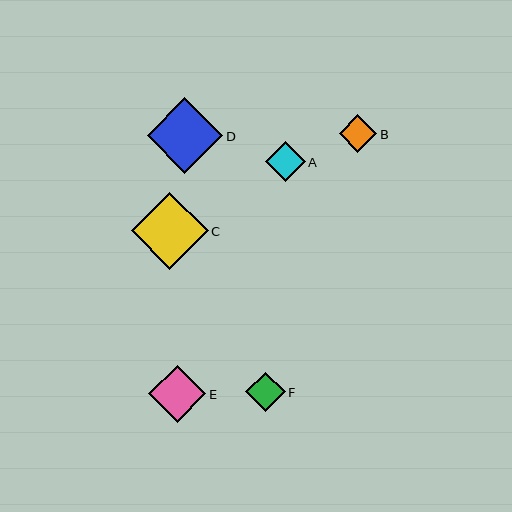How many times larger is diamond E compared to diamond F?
Diamond E is approximately 1.5 times the size of diamond F.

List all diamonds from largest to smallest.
From largest to smallest: C, D, E, A, F, B.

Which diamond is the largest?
Diamond C is the largest with a size of approximately 77 pixels.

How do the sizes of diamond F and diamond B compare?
Diamond F and diamond B are approximately the same size.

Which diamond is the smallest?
Diamond B is the smallest with a size of approximately 37 pixels.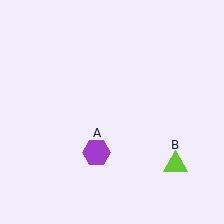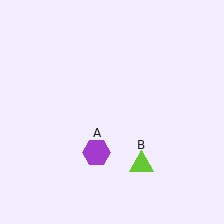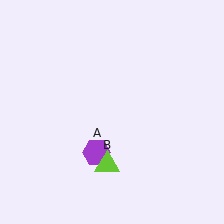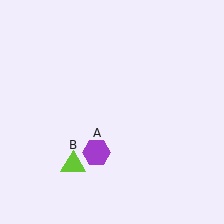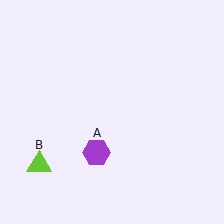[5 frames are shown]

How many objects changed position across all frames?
1 object changed position: lime triangle (object B).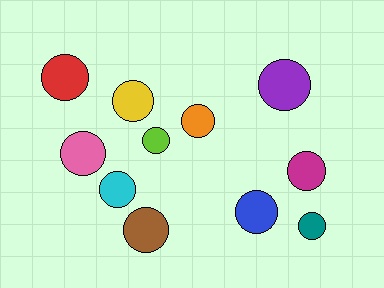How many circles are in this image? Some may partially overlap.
There are 11 circles.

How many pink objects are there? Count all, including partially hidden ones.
There is 1 pink object.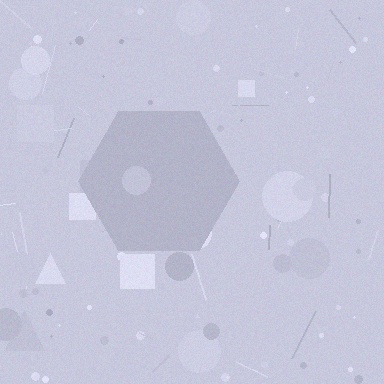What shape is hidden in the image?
A hexagon is hidden in the image.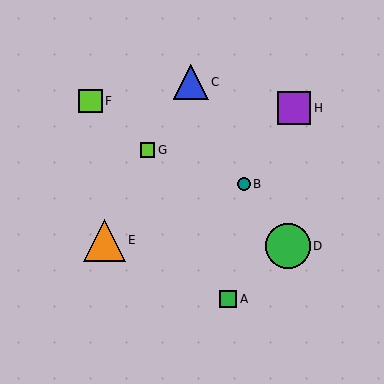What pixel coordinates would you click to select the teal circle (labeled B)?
Click at (244, 184) to select the teal circle B.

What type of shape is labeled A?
Shape A is a green square.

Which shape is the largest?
The green circle (labeled D) is the largest.